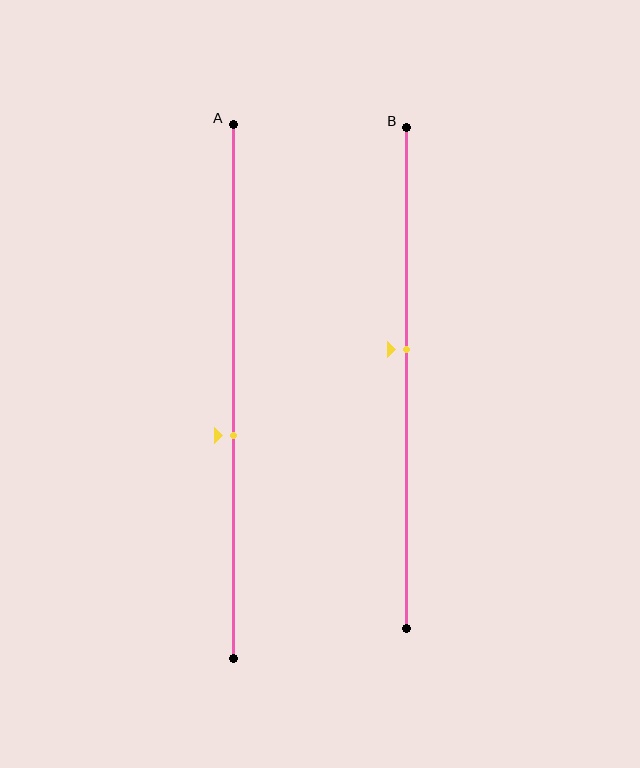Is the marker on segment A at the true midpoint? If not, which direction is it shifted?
No, the marker on segment A is shifted downward by about 8% of the segment length.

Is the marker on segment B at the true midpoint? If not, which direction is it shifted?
No, the marker on segment B is shifted upward by about 6% of the segment length.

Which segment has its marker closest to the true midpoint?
Segment B has its marker closest to the true midpoint.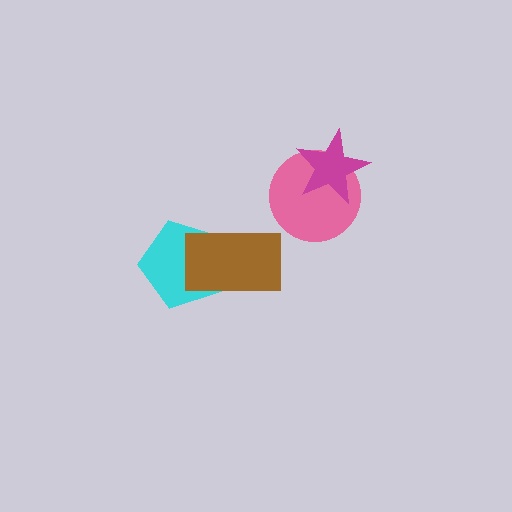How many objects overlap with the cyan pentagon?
1 object overlaps with the cyan pentagon.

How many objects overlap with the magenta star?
1 object overlaps with the magenta star.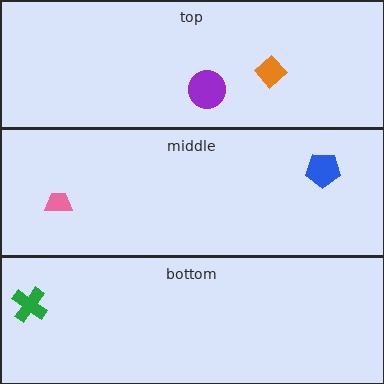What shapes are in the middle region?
The blue pentagon, the pink trapezoid.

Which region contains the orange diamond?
The top region.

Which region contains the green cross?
The bottom region.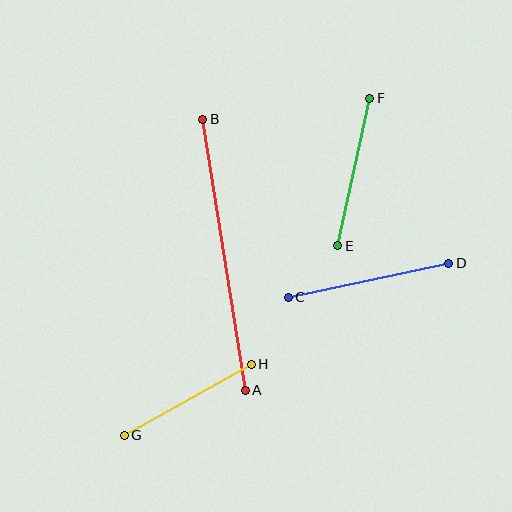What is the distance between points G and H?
The distance is approximately 146 pixels.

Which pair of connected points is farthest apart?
Points A and B are farthest apart.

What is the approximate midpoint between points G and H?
The midpoint is at approximately (188, 400) pixels.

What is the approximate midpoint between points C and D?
The midpoint is at approximately (369, 280) pixels.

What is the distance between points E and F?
The distance is approximately 151 pixels.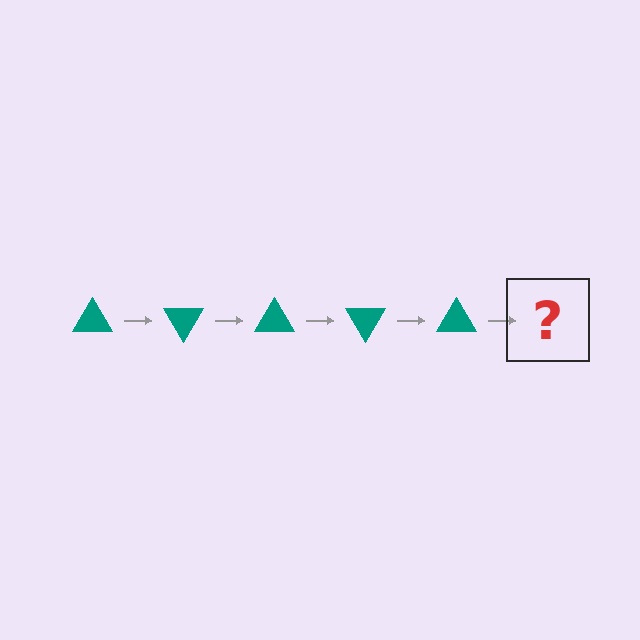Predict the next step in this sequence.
The next step is a teal triangle rotated 300 degrees.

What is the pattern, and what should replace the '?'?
The pattern is that the triangle rotates 60 degrees each step. The '?' should be a teal triangle rotated 300 degrees.